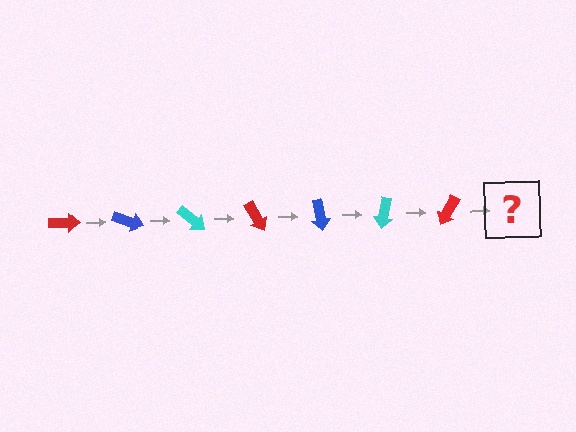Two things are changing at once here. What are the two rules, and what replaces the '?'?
The two rules are that it rotates 20 degrees each step and the color cycles through red, blue, and cyan. The '?' should be a blue arrow, rotated 140 degrees from the start.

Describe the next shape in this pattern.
It should be a blue arrow, rotated 140 degrees from the start.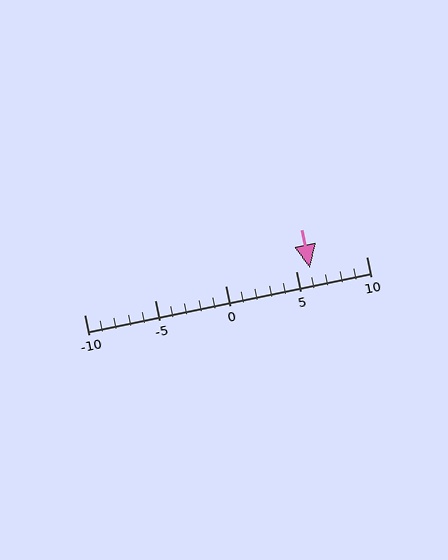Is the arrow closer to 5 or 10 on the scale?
The arrow is closer to 5.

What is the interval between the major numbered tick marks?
The major tick marks are spaced 5 units apart.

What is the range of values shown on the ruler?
The ruler shows values from -10 to 10.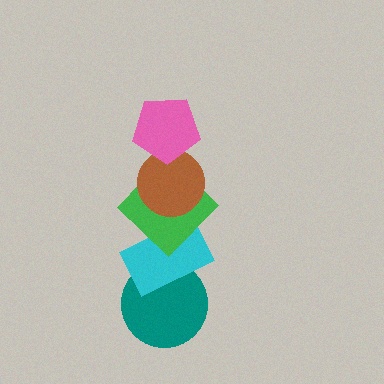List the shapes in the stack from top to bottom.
From top to bottom: the pink pentagon, the brown circle, the green diamond, the cyan rectangle, the teal circle.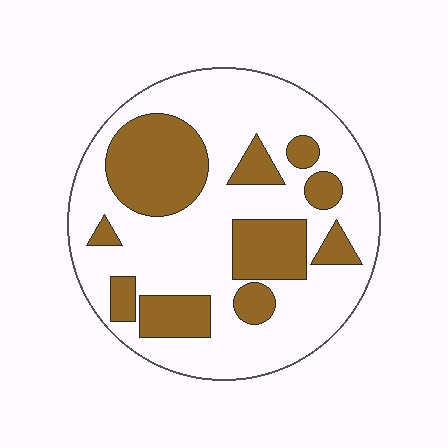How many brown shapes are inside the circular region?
10.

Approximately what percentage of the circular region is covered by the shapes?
Approximately 30%.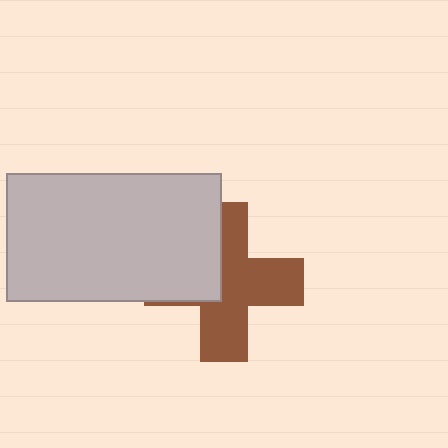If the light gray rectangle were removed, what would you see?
You would see the complete brown cross.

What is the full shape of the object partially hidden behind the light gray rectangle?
The partially hidden object is a brown cross.